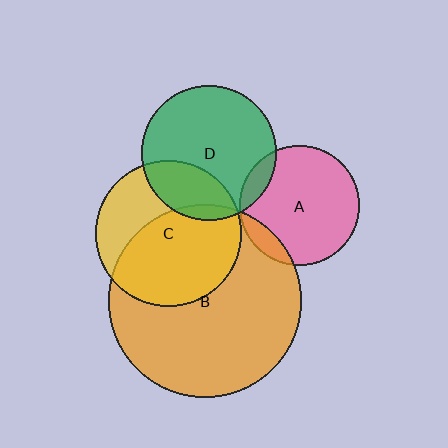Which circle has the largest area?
Circle B (orange).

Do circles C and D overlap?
Yes.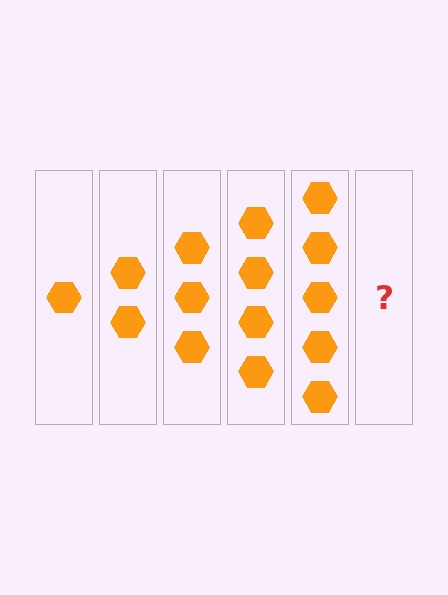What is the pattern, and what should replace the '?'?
The pattern is that each step adds one more hexagon. The '?' should be 6 hexagons.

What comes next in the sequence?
The next element should be 6 hexagons.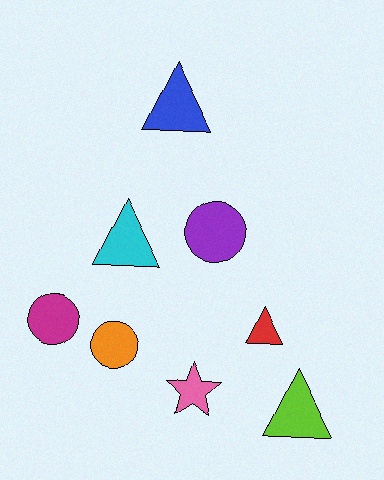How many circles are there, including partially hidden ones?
There are 3 circles.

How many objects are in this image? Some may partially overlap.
There are 8 objects.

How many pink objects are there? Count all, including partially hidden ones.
There is 1 pink object.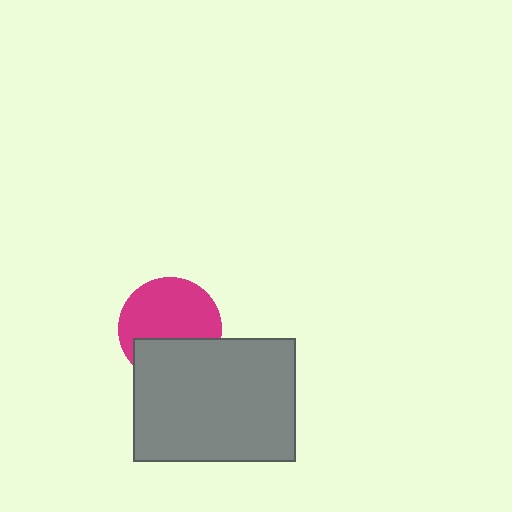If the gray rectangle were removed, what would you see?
You would see the complete magenta circle.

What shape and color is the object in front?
The object in front is a gray rectangle.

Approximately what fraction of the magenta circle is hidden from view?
Roughly 37% of the magenta circle is hidden behind the gray rectangle.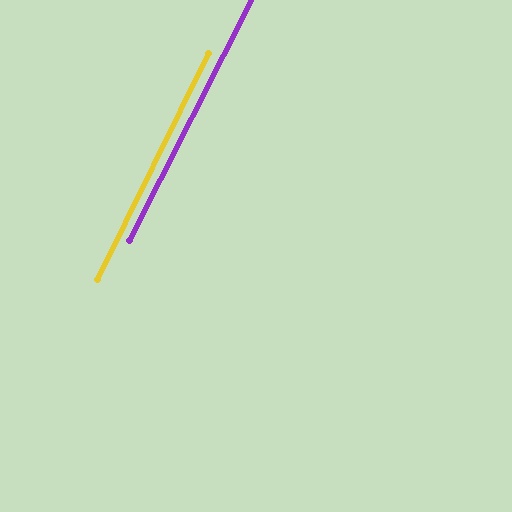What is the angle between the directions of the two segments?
Approximately 1 degree.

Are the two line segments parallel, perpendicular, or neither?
Parallel — their directions differ by only 0.7°.